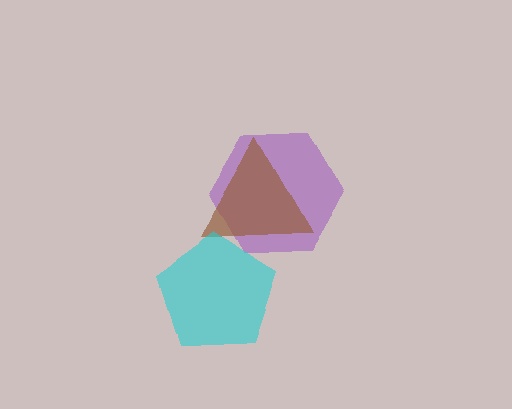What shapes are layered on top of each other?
The layered shapes are: a purple hexagon, a brown triangle, a cyan pentagon.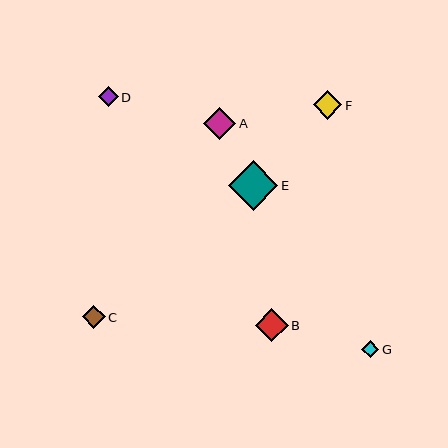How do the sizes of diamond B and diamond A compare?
Diamond B and diamond A are approximately the same size.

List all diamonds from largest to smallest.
From largest to smallest: E, B, A, F, C, D, G.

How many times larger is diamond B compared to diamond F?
Diamond B is approximately 1.1 times the size of diamond F.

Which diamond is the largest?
Diamond E is the largest with a size of approximately 49 pixels.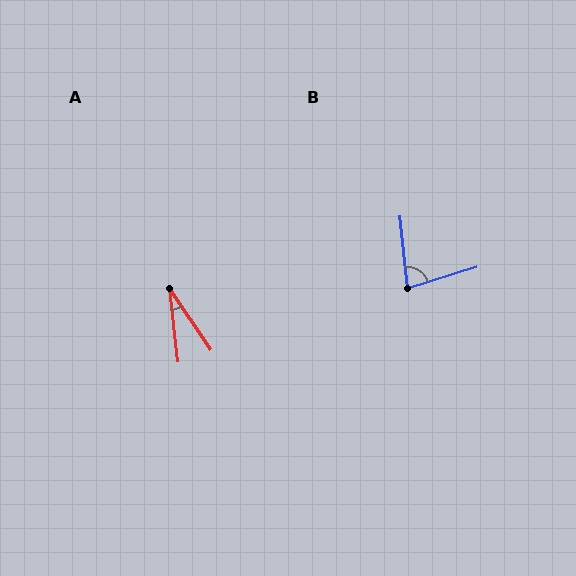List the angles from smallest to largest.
A (27°), B (79°).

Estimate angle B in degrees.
Approximately 79 degrees.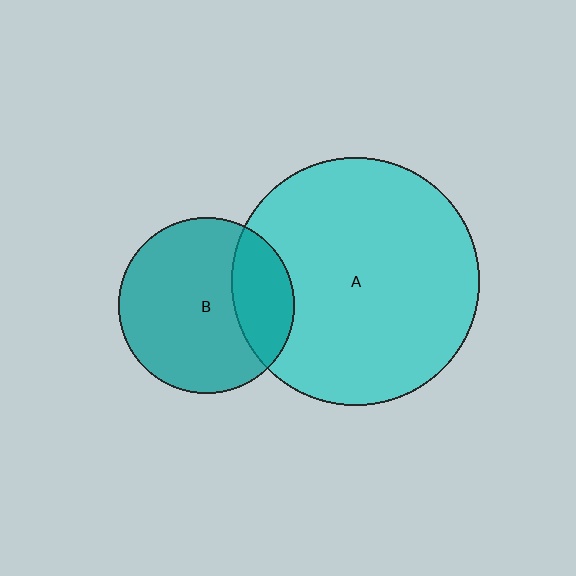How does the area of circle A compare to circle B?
Approximately 2.0 times.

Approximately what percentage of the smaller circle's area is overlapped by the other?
Approximately 25%.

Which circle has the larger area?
Circle A (cyan).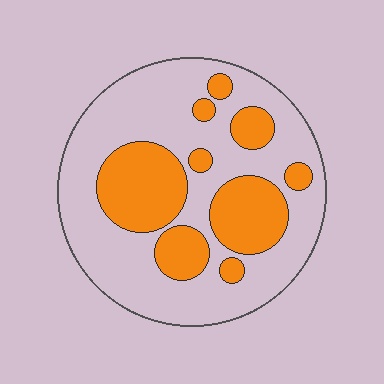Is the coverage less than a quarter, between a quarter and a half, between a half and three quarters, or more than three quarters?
Between a quarter and a half.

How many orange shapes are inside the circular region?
9.